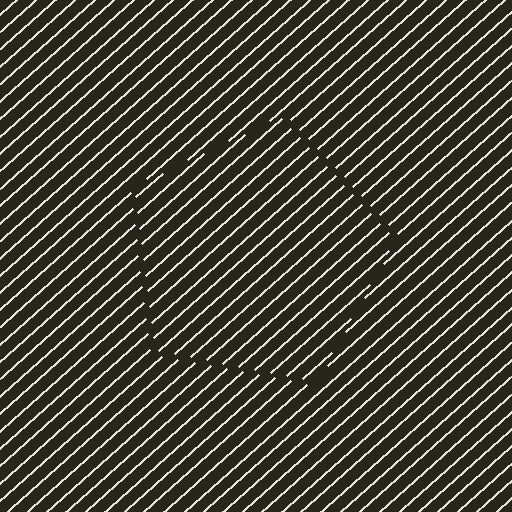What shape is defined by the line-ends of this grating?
An illusory pentagon. The interior of the shape contains the same grating, shifted by half a period — the contour is defined by the phase discontinuity where line-ends from the inner and outer gratings abut.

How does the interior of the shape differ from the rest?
The interior of the shape contains the same grating, shifted by half a period — the contour is defined by the phase discontinuity where line-ends from the inner and outer gratings abut.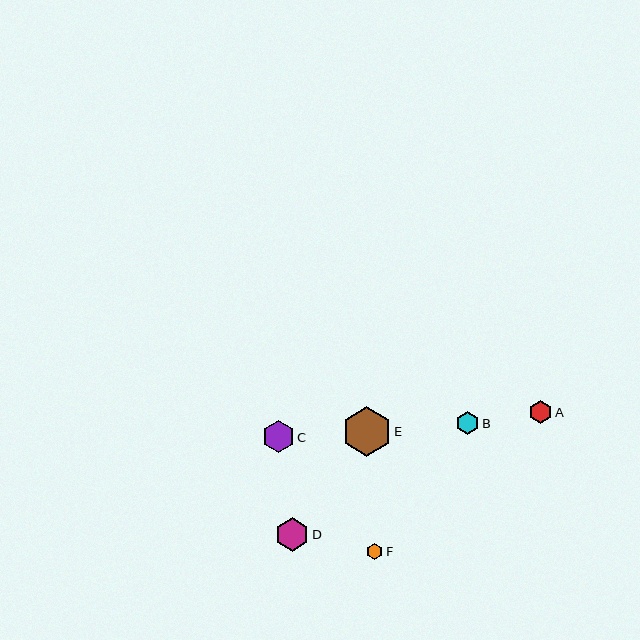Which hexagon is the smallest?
Hexagon F is the smallest with a size of approximately 16 pixels.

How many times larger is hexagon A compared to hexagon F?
Hexagon A is approximately 1.4 times the size of hexagon F.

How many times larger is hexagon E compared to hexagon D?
Hexagon E is approximately 1.5 times the size of hexagon D.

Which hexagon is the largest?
Hexagon E is the largest with a size of approximately 50 pixels.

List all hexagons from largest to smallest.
From largest to smallest: E, D, C, A, B, F.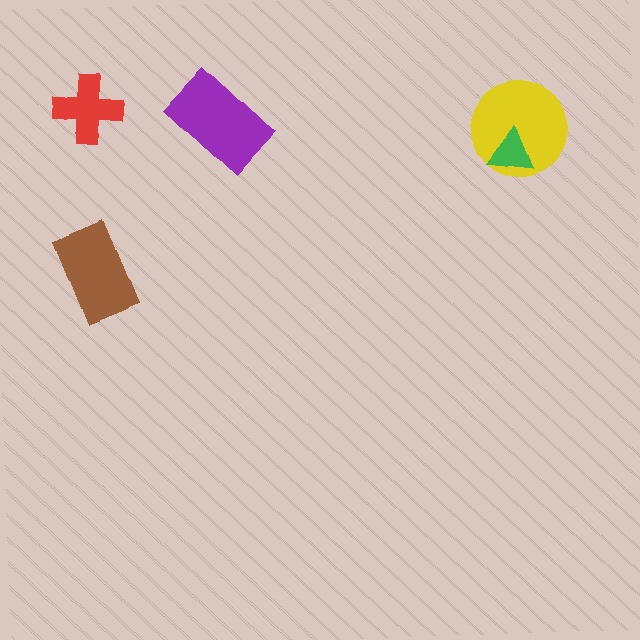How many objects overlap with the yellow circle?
1 object overlaps with the yellow circle.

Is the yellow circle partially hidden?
Yes, it is partially covered by another shape.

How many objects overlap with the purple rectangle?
0 objects overlap with the purple rectangle.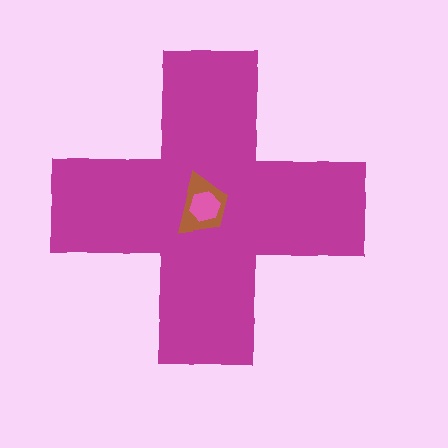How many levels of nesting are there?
3.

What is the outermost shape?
The magenta cross.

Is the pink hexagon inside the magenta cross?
Yes.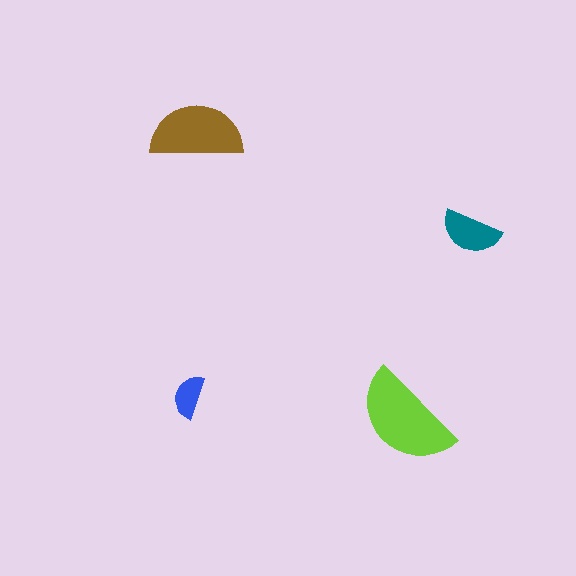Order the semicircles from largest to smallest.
the lime one, the brown one, the teal one, the blue one.